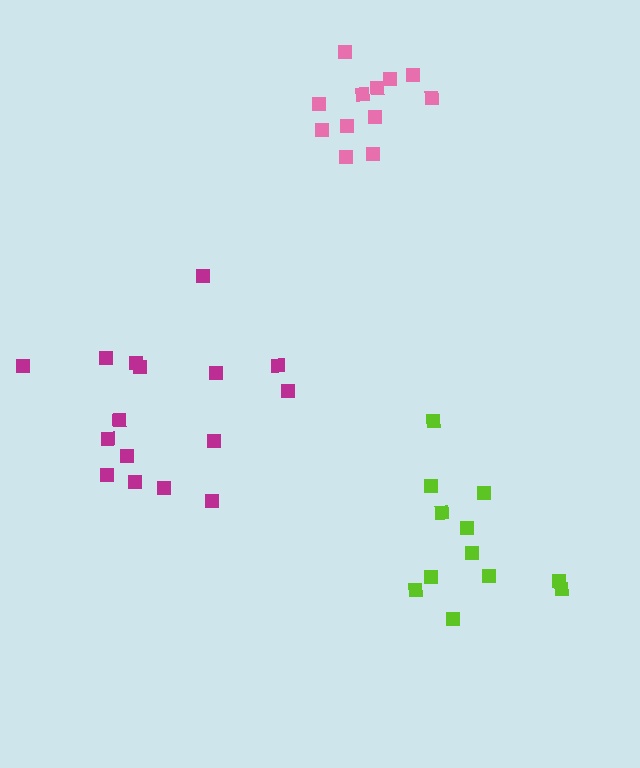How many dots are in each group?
Group 1: 16 dots, Group 2: 12 dots, Group 3: 12 dots (40 total).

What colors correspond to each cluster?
The clusters are colored: magenta, lime, pink.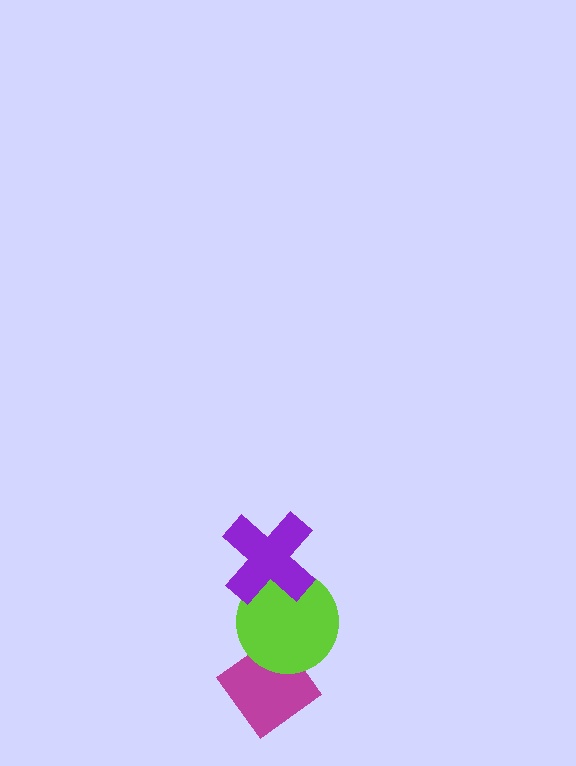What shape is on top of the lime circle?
The purple cross is on top of the lime circle.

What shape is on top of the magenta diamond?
The lime circle is on top of the magenta diamond.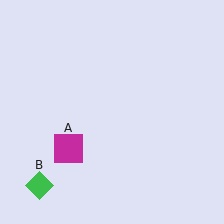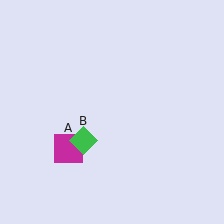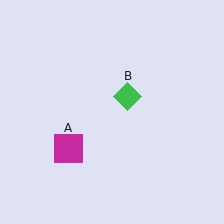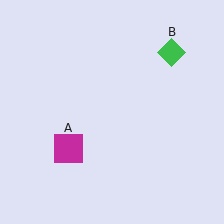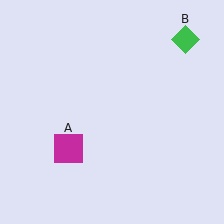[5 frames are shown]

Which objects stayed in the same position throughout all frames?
Magenta square (object A) remained stationary.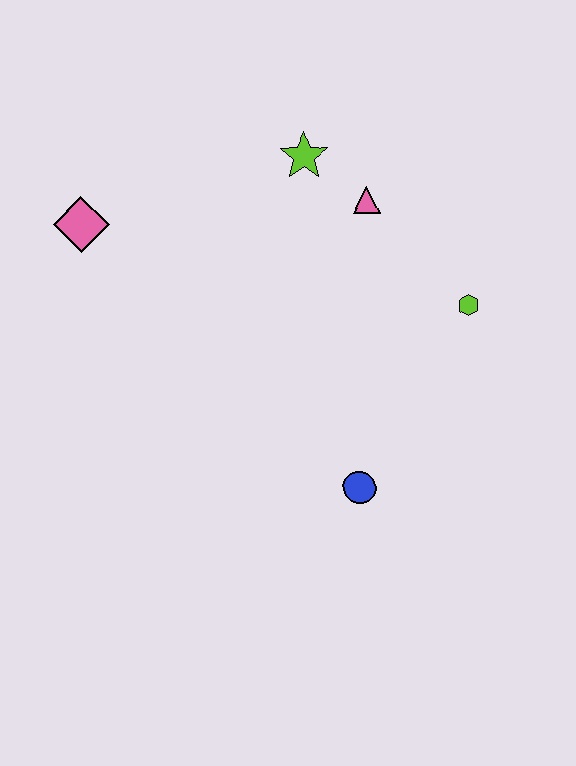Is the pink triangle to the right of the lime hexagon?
No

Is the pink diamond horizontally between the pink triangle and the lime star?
No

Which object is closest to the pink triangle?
The lime star is closest to the pink triangle.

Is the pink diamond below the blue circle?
No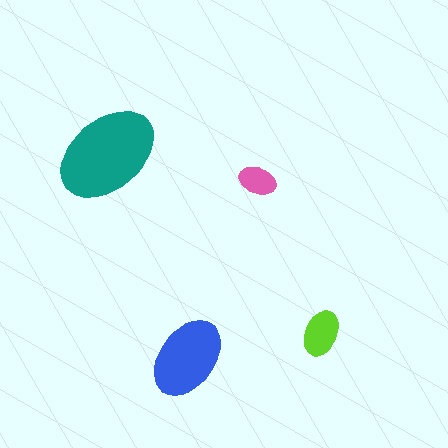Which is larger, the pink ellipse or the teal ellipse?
The teal one.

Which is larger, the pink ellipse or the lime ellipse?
The lime one.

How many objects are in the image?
There are 4 objects in the image.